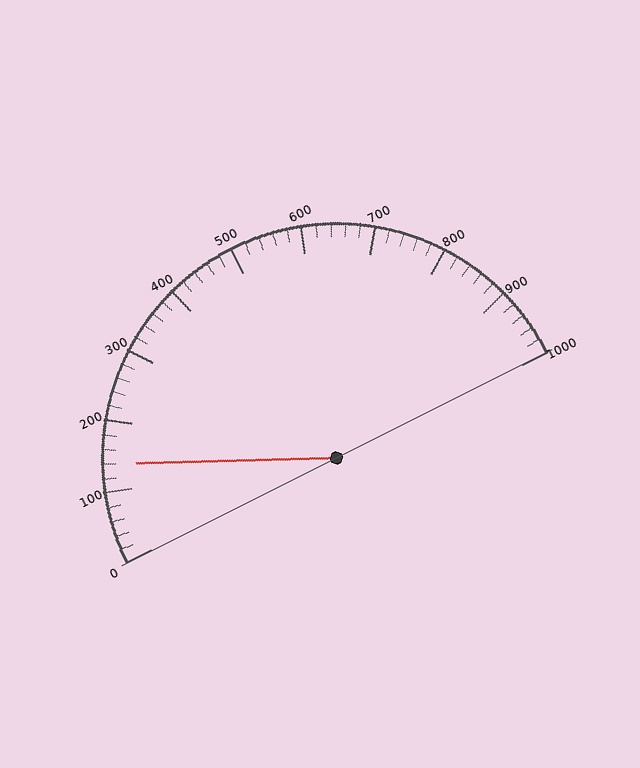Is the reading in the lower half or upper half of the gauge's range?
The reading is in the lower half of the range (0 to 1000).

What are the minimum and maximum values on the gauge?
The gauge ranges from 0 to 1000.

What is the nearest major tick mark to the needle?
The nearest major tick mark is 100.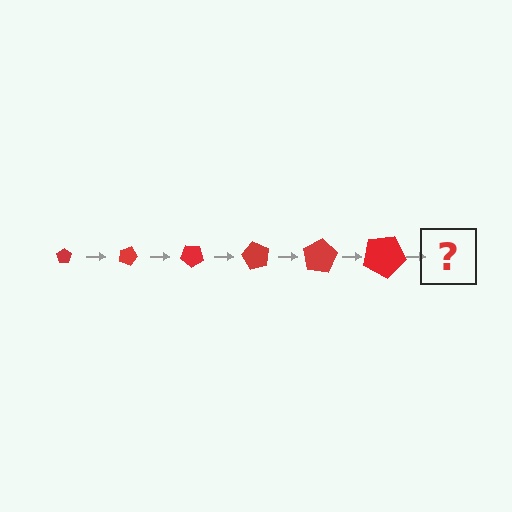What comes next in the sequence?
The next element should be a pentagon, larger than the previous one and rotated 120 degrees from the start.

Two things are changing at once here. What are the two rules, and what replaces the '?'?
The two rules are that the pentagon grows larger each step and it rotates 20 degrees each step. The '?' should be a pentagon, larger than the previous one and rotated 120 degrees from the start.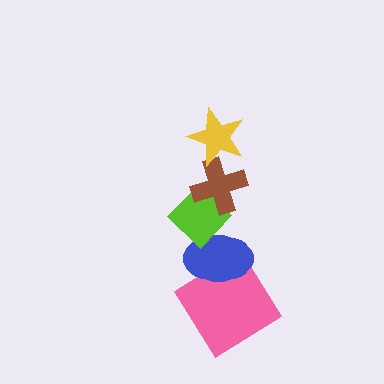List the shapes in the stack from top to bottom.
From top to bottom: the yellow star, the brown cross, the lime diamond, the blue ellipse, the pink diamond.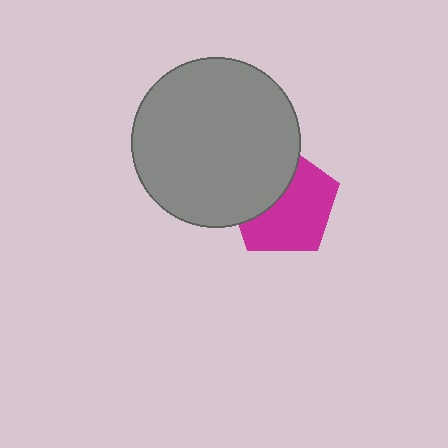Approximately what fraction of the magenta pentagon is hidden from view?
Roughly 39% of the magenta pentagon is hidden behind the gray circle.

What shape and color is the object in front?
The object in front is a gray circle.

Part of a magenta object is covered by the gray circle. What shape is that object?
It is a pentagon.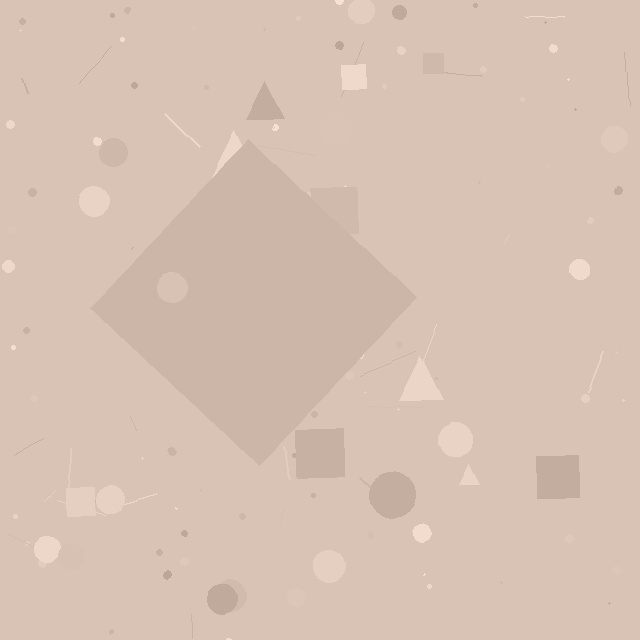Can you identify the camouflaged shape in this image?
The camouflaged shape is a diamond.